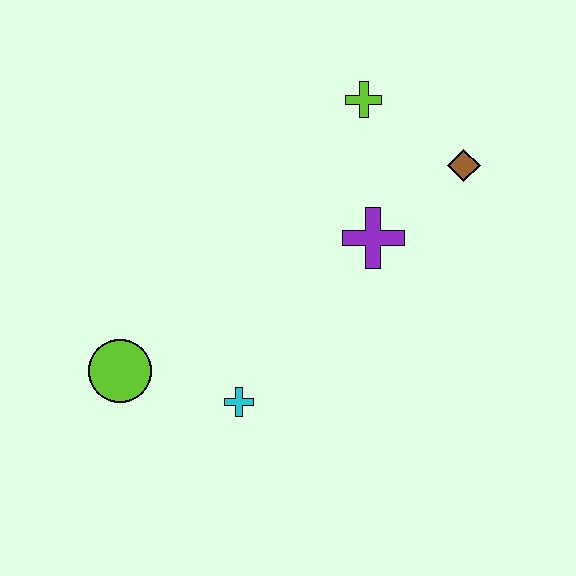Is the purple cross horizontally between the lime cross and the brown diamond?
Yes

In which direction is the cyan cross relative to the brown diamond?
The cyan cross is below the brown diamond.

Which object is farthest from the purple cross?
The lime circle is farthest from the purple cross.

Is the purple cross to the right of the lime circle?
Yes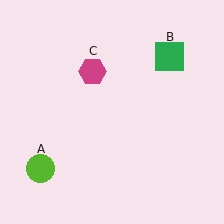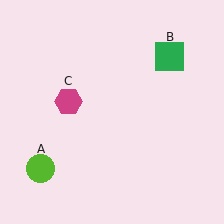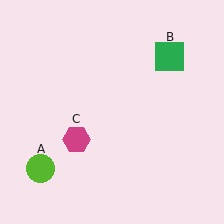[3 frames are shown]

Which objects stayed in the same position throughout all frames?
Lime circle (object A) and green square (object B) remained stationary.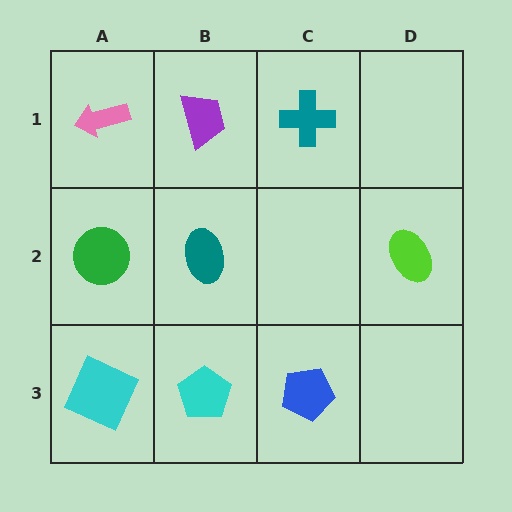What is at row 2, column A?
A green circle.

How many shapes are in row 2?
3 shapes.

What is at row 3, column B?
A cyan pentagon.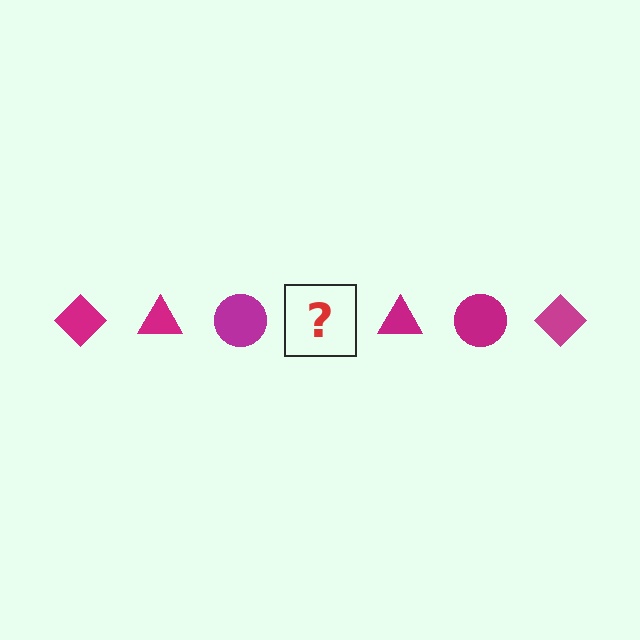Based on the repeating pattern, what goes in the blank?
The blank should be a magenta diamond.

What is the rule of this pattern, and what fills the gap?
The rule is that the pattern cycles through diamond, triangle, circle shapes in magenta. The gap should be filled with a magenta diamond.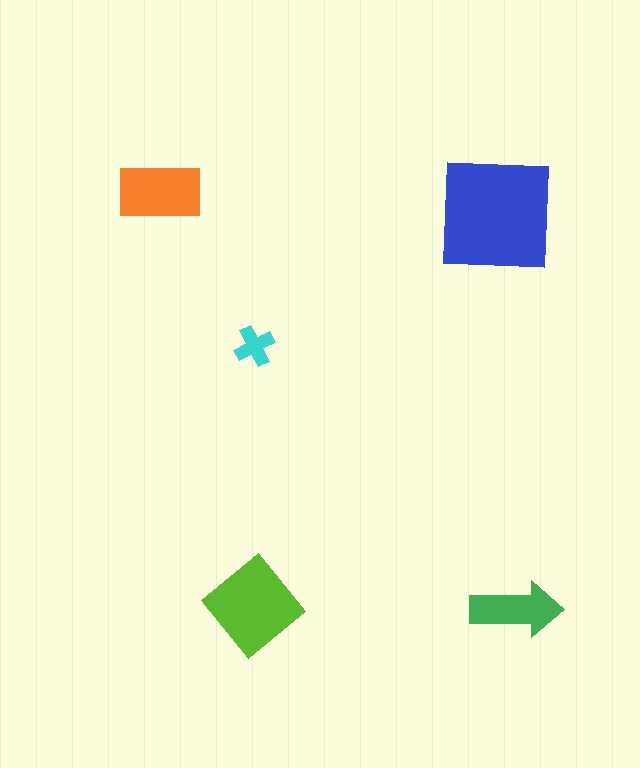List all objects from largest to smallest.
The blue square, the lime diamond, the orange rectangle, the green arrow, the cyan cross.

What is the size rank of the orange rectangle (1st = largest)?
3rd.